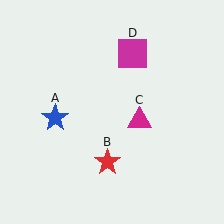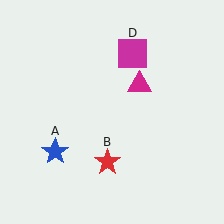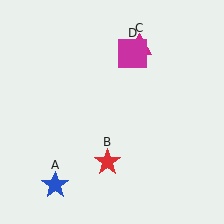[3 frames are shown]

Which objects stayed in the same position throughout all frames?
Red star (object B) and magenta square (object D) remained stationary.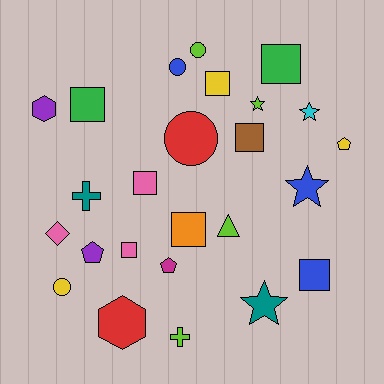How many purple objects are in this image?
There are 2 purple objects.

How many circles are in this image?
There are 4 circles.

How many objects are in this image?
There are 25 objects.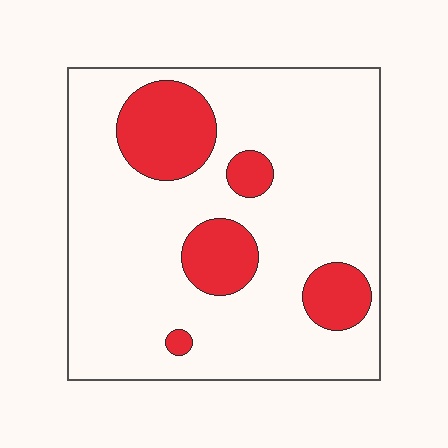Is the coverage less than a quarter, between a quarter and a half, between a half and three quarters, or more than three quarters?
Less than a quarter.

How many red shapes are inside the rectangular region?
5.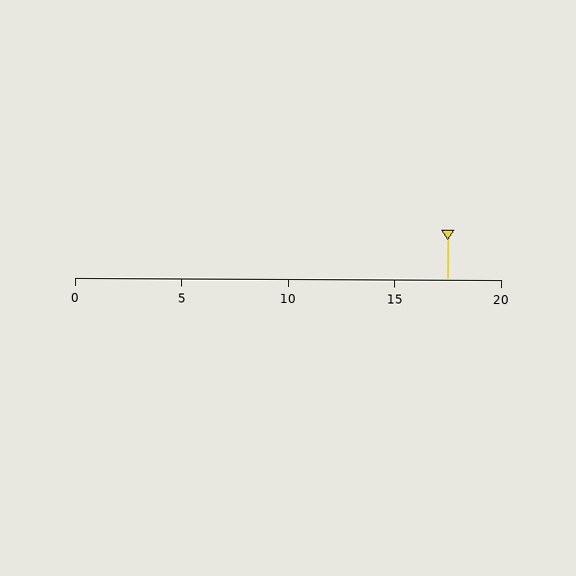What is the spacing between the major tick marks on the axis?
The major ticks are spaced 5 apart.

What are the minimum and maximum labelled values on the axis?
The axis runs from 0 to 20.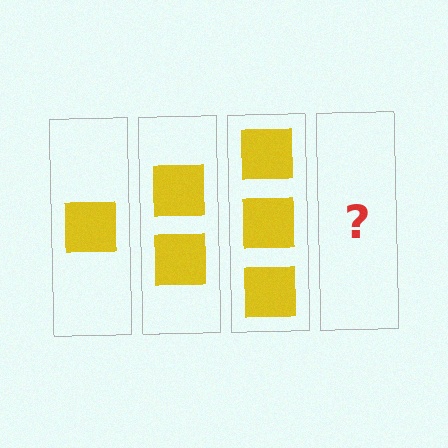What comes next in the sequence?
The next element should be 4 squares.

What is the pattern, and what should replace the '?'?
The pattern is that each step adds one more square. The '?' should be 4 squares.